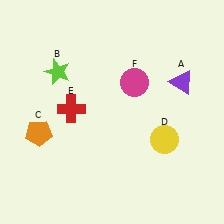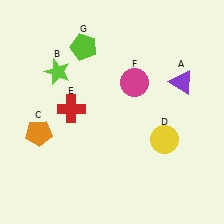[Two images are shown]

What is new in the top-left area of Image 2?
A lime pentagon (G) was added in the top-left area of Image 2.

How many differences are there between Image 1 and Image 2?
There is 1 difference between the two images.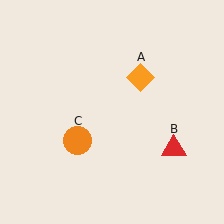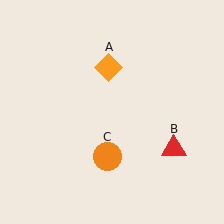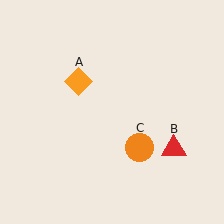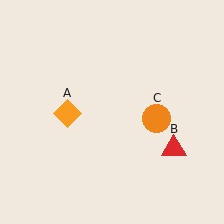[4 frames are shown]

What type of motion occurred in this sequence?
The orange diamond (object A), orange circle (object C) rotated counterclockwise around the center of the scene.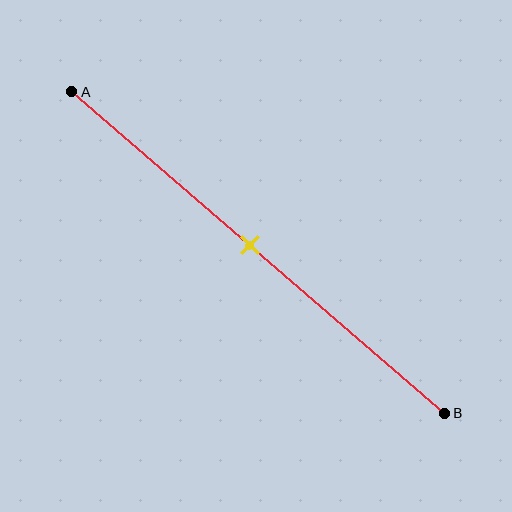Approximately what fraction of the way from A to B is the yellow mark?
The yellow mark is approximately 50% of the way from A to B.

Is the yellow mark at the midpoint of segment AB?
Yes, the mark is approximately at the midpoint.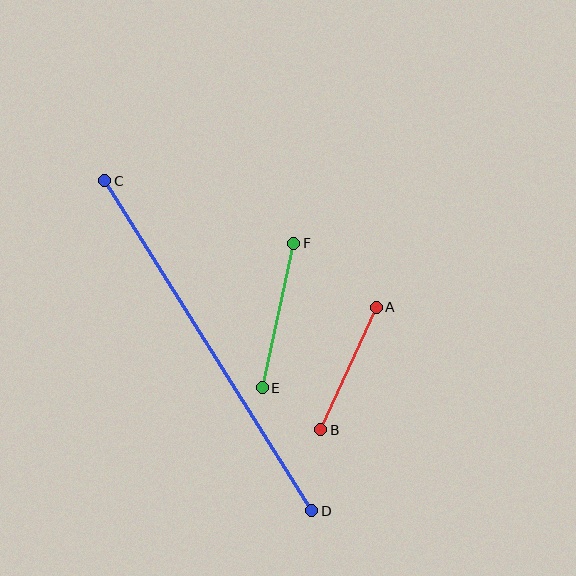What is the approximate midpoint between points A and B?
The midpoint is at approximately (348, 368) pixels.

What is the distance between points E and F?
The distance is approximately 148 pixels.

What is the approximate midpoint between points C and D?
The midpoint is at approximately (208, 346) pixels.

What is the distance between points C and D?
The distance is approximately 389 pixels.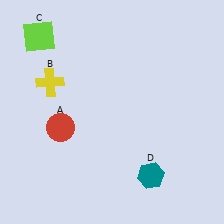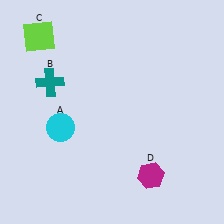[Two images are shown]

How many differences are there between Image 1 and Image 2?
There are 3 differences between the two images.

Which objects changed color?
A changed from red to cyan. B changed from yellow to teal. D changed from teal to magenta.